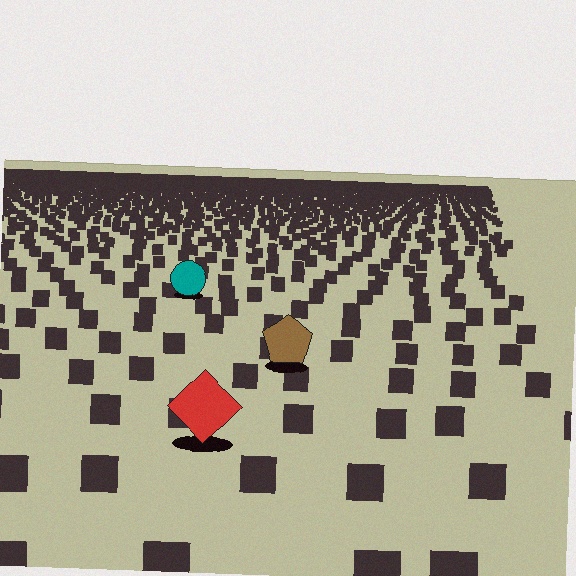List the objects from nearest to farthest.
From nearest to farthest: the red diamond, the brown pentagon, the teal circle.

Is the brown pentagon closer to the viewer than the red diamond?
No. The red diamond is closer — you can tell from the texture gradient: the ground texture is coarser near it.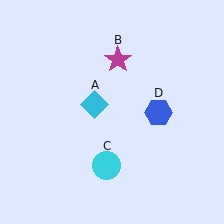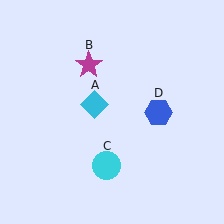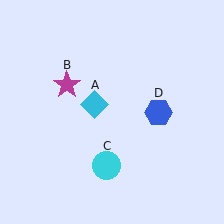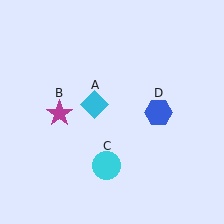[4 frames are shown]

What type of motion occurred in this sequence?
The magenta star (object B) rotated counterclockwise around the center of the scene.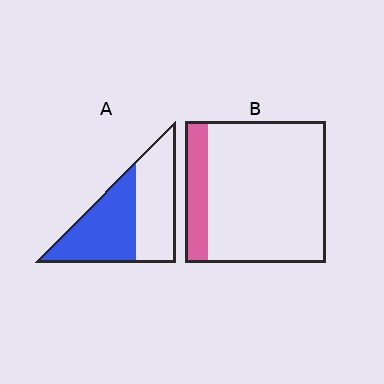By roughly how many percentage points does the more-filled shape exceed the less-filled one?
By roughly 35 percentage points (A over B).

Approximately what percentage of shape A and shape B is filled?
A is approximately 50% and B is approximately 15%.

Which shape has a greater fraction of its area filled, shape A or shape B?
Shape A.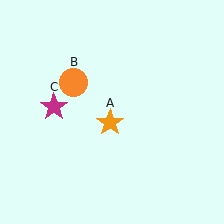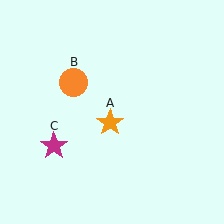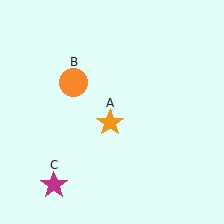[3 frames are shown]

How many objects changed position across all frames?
1 object changed position: magenta star (object C).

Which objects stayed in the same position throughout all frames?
Orange star (object A) and orange circle (object B) remained stationary.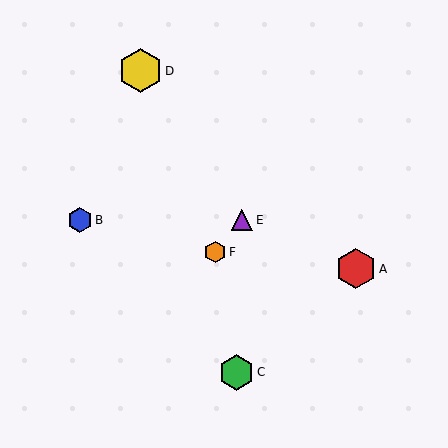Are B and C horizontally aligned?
No, B is at y≈220 and C is at y≈372.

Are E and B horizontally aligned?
Yes, both are at y≈220.